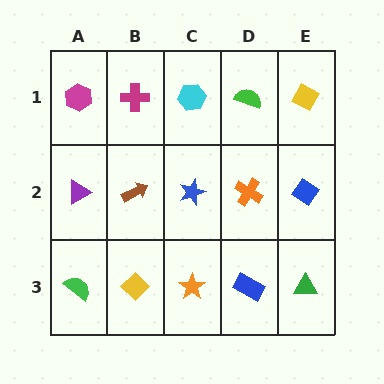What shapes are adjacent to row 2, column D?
A green semicircle (row 1, column D), a blue rectangle (row 3, column D), a blue star (row 2, column C), a blue diamond (row 2, column E).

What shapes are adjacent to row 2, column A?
A magenta hexagon (row 1, column A), a green semicircle (row 3, column A), a brown arrow (row 2, column B).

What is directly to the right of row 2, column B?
A blue star.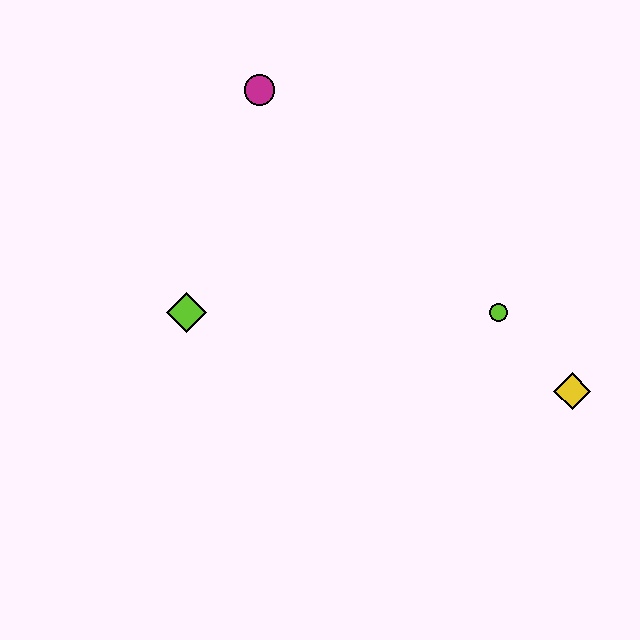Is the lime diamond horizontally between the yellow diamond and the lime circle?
No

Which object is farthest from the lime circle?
The magenta circle is farthest from the lime circle.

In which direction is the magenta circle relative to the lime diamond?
The magenta circle is above the lime diamond.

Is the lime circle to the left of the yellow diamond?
Yes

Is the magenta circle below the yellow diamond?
No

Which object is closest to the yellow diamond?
The lime circle is closest to the yellow diamond.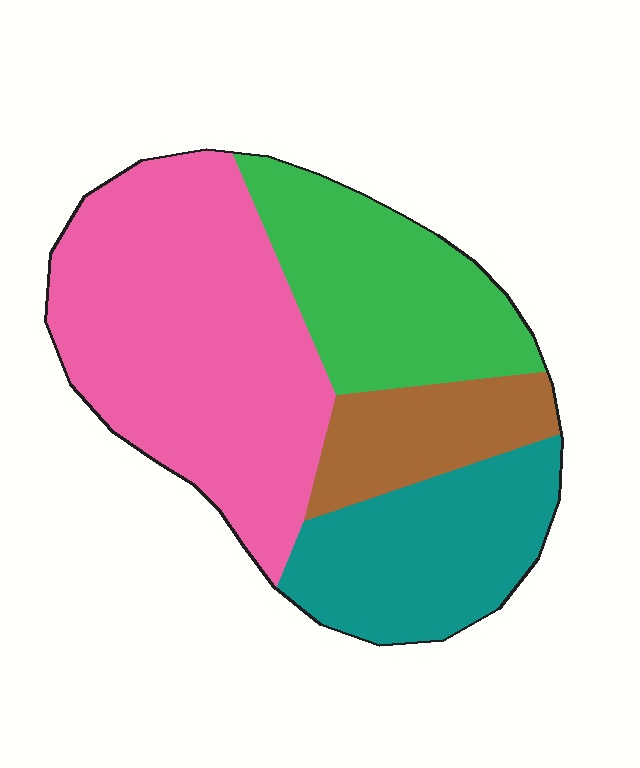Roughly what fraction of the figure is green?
Green covers about 25% of the figure.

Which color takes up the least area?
Brown, at roughly 10%.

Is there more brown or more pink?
Pink.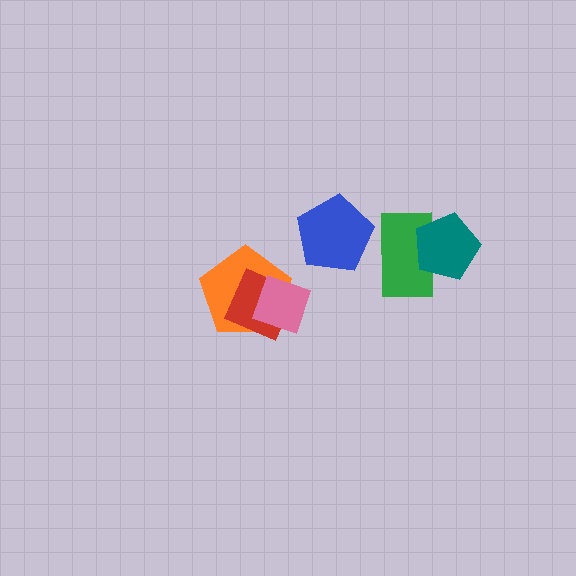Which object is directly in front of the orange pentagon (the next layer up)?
The red square is directly in front of the orange pentagon.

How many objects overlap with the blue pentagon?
0 objects overlap with the blue pentagon.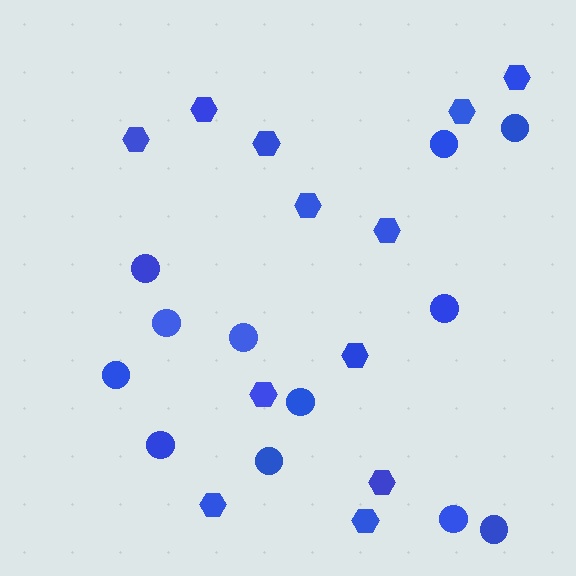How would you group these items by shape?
There are 2 groups: one group of circles (12) and one group of hexagons (12).